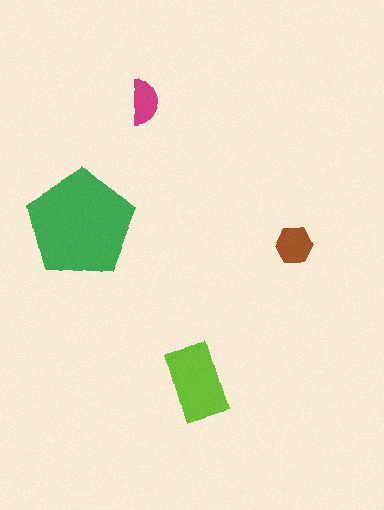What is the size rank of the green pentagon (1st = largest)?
1st.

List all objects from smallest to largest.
The magenta semicircle, the brown hexagon, the lime rectangle, the green pentagon.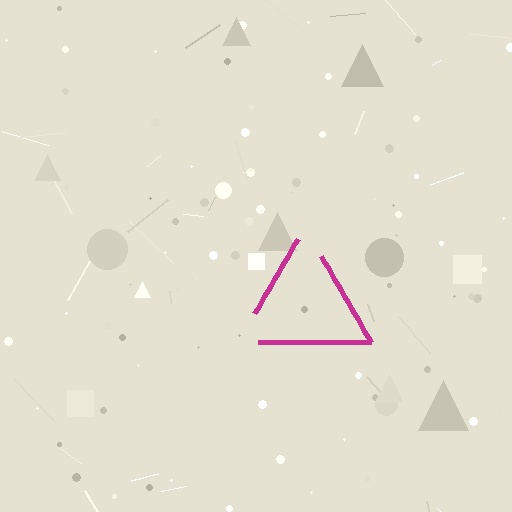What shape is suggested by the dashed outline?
The dashed outline suggests a triangle.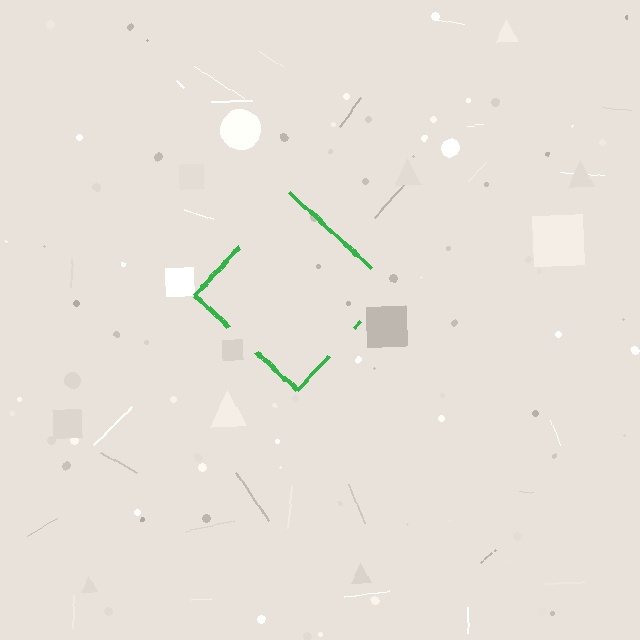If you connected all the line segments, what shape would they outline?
They would outline a diamond.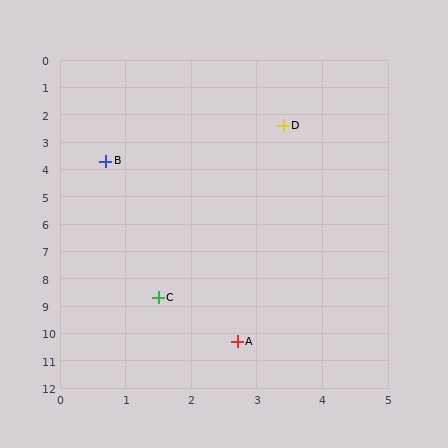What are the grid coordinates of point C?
Point C is at approximately (1.5, 8.7).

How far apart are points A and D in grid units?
Points A and D are about 7.9 grid units apart.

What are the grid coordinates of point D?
Point D is at approximately (3.4, 2.4).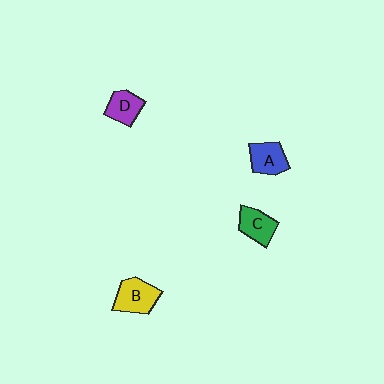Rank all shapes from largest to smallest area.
From largest to smallest: B (yellow), A (blue), C (green), D (purple).